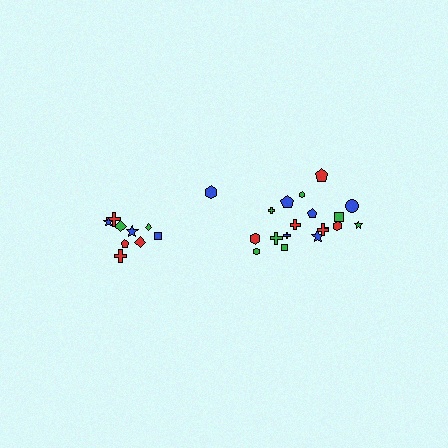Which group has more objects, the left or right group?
The right group.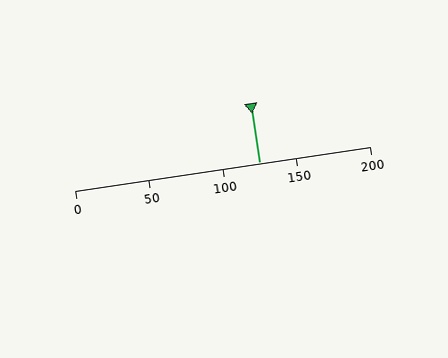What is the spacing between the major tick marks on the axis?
The major ticks are spaced 50 apart.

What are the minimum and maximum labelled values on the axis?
The axis runs from 0 to 200.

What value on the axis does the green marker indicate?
The marker indicates approximately 125.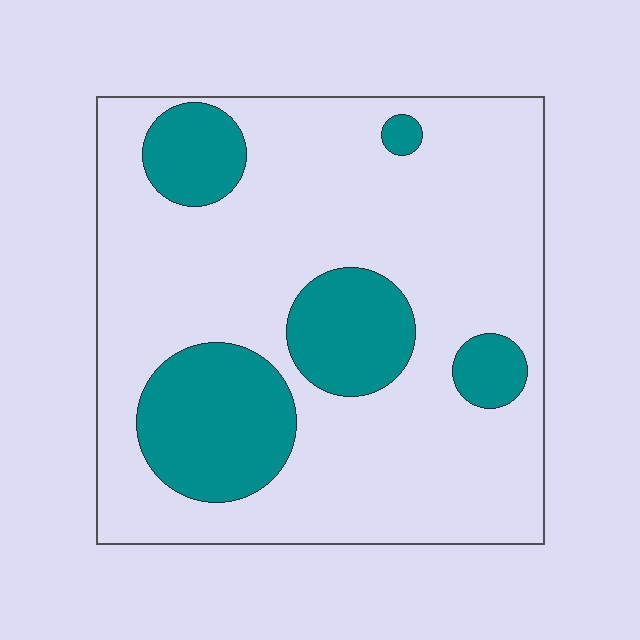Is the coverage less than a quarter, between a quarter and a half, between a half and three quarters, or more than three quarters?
Less than a quarter.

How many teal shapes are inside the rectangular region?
5.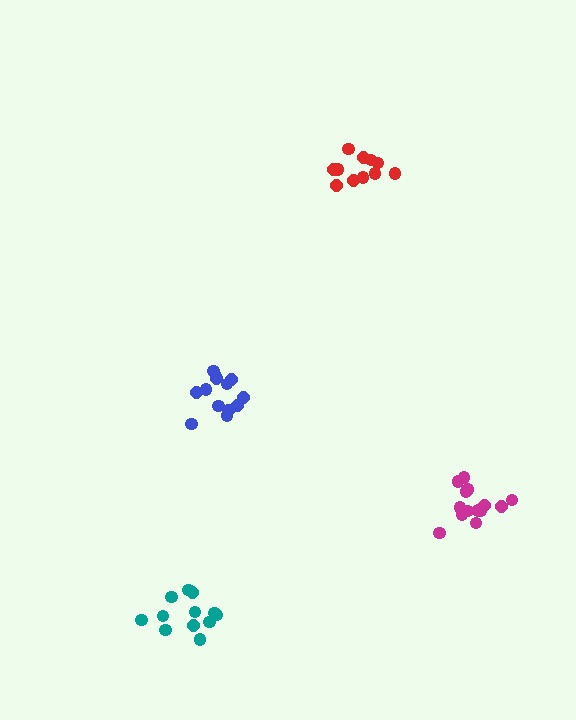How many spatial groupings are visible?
There are 4 spatial groupings.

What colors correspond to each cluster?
The clusters are colored: red, blue, teal, magenta.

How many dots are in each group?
Group 1: 11 dots, Group 2: 13 dots, Group 3: 12 dots, Group 4: 14 dots (50 total).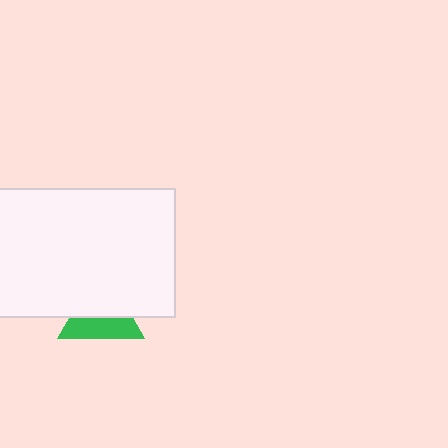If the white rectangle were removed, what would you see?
You would see the complete green triangle.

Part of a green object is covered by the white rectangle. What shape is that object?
It is a triangle.